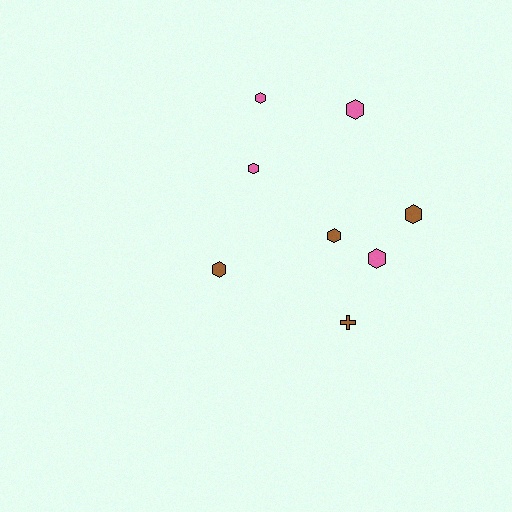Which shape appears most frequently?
Hexagon, with 7 objects.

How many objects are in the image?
There are 8 objects.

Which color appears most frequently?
Brown, with 4 objects.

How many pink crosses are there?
There are no pink crosses.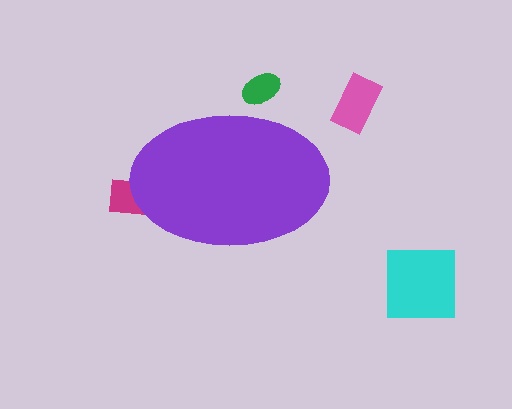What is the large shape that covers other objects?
A purple ellipse.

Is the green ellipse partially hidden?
Yes, the green ellipse is partially hidden behind the purple ellipse.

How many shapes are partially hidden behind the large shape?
2 shapes are partially hidden.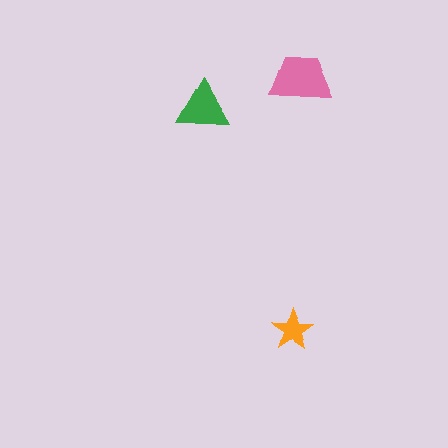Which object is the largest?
The pink trapezoid.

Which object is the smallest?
The orange star.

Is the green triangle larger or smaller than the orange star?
Larger.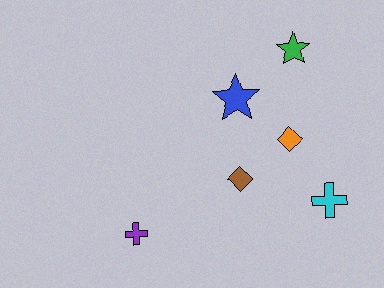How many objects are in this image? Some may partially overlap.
There are 6 objects.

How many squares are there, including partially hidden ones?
There are no squares.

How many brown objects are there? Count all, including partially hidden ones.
There is 1 brown object.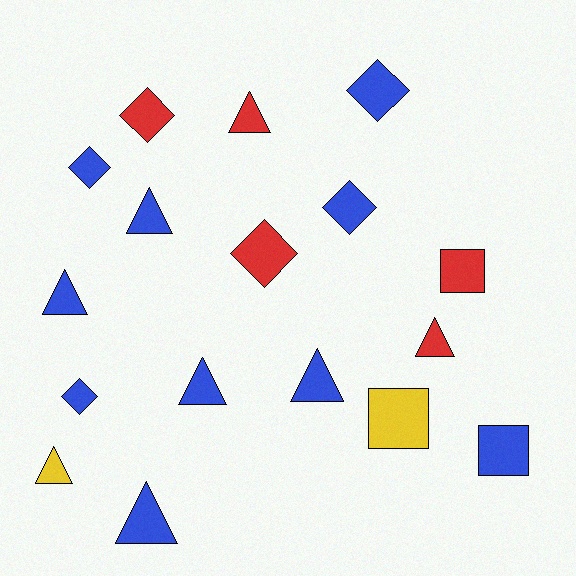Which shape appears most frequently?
Triangle, with 8 objects.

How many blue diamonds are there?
There are 4 blue diamonds.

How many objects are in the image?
There are 17 objects.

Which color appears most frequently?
Blue, with 10 objects.